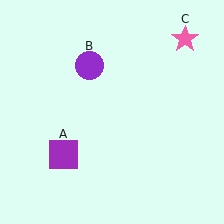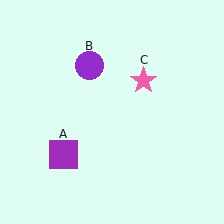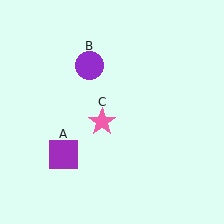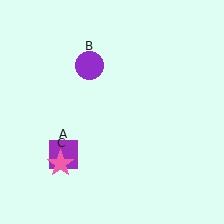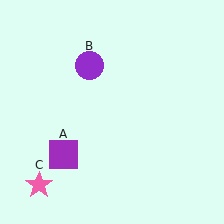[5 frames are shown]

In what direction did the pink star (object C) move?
The pink star (object C) moved down and to the left.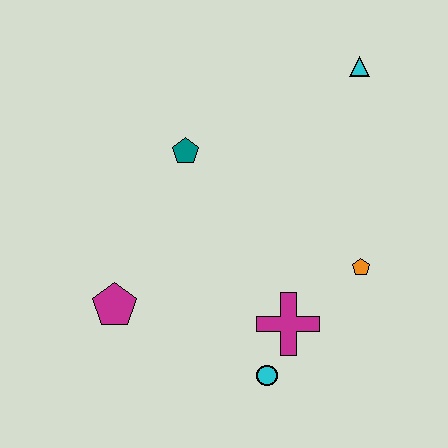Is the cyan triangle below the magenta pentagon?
No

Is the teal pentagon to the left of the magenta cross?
Yes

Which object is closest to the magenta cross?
The cyan circle is closest to the magenta cross.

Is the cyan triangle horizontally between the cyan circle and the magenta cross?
No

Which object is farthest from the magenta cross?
The cyan triangle is farthest from the magenta cross.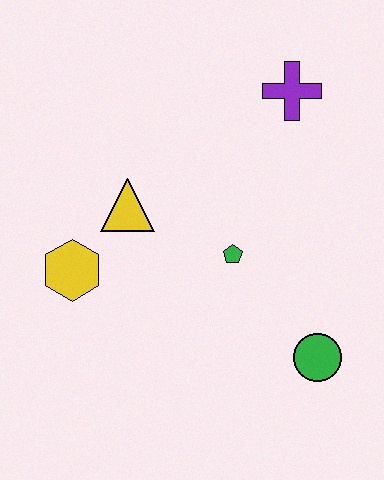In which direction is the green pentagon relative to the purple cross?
The green pentagon is below the purple cross.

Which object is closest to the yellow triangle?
The yellow hexagon is closest to the yellow triangle.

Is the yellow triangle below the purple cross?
Yes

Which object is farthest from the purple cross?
The yellow hexagon is farthest from the purple cross.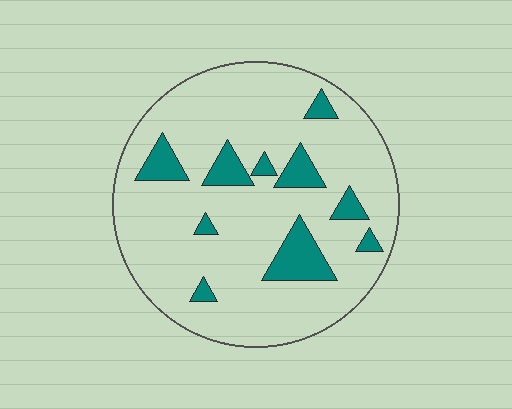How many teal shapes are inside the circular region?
10.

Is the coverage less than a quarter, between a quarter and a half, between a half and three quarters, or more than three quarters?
Less than a quarter.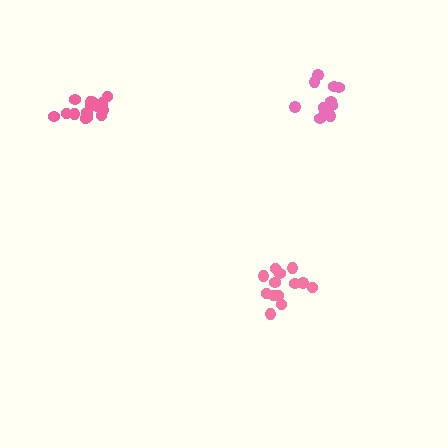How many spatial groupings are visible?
There are 3 spatial groupings.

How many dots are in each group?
Group 1: 13 dots, Group 2: 12 dots, Group 3: 17 dots (42 total).